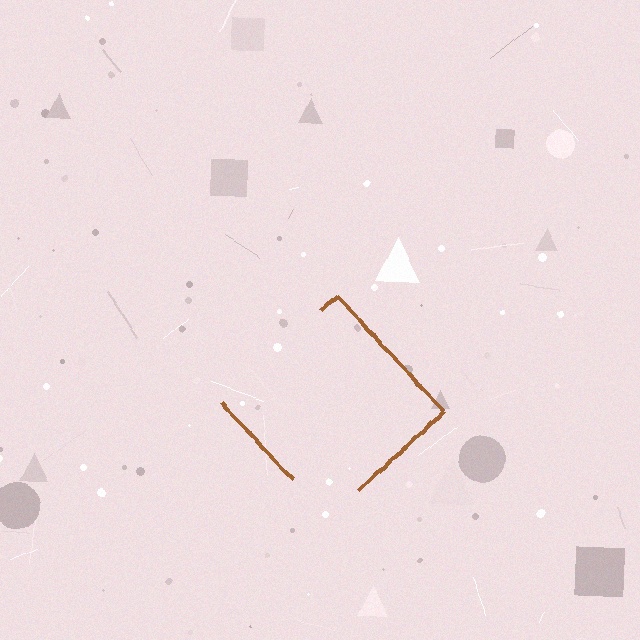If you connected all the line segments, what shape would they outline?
They would outline a diamond.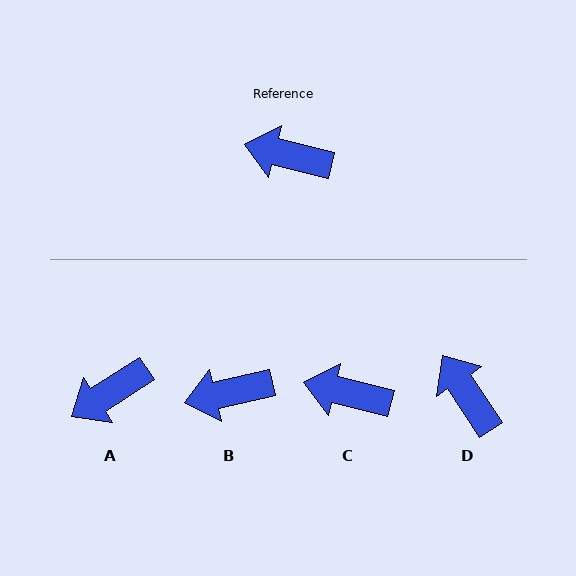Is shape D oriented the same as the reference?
No, it is off by about 43 degrees.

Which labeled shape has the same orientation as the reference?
C.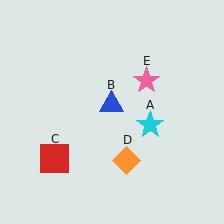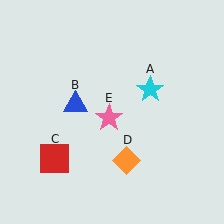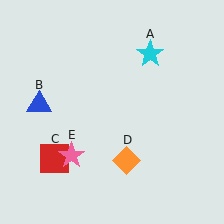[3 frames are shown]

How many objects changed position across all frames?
3 objects changed position: cyan star (object A), blue triangle (object B), pink star (object E).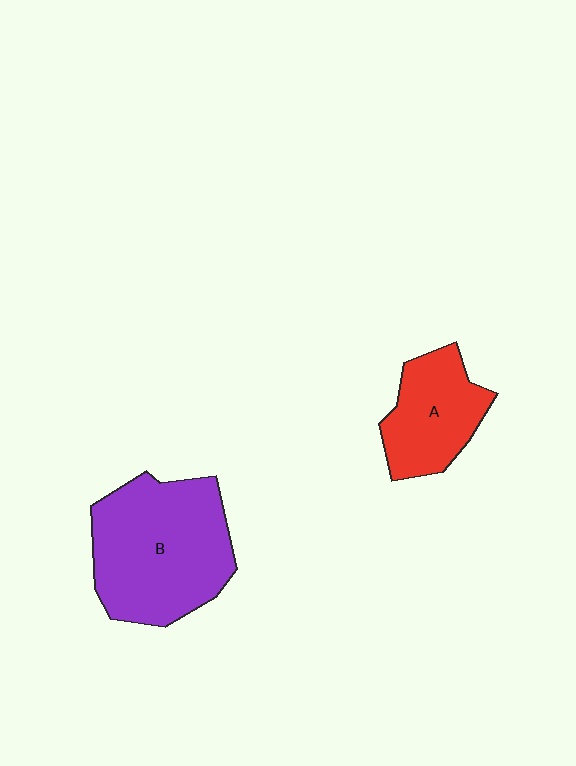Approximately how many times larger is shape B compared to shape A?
Approximately 1.8 times.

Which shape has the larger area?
Shape B (purple).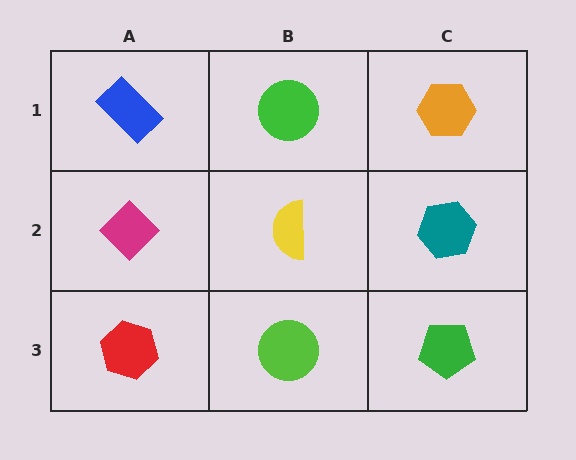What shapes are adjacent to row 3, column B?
A yellow semicircle (row 2, column B), a red hexagon (row 3, column A), a green pentagon (row 3, column C).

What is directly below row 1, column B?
A yellow semicircle.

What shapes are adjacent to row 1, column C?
A teal hexagon (row 2, column C), a green circle (row 1, column B).